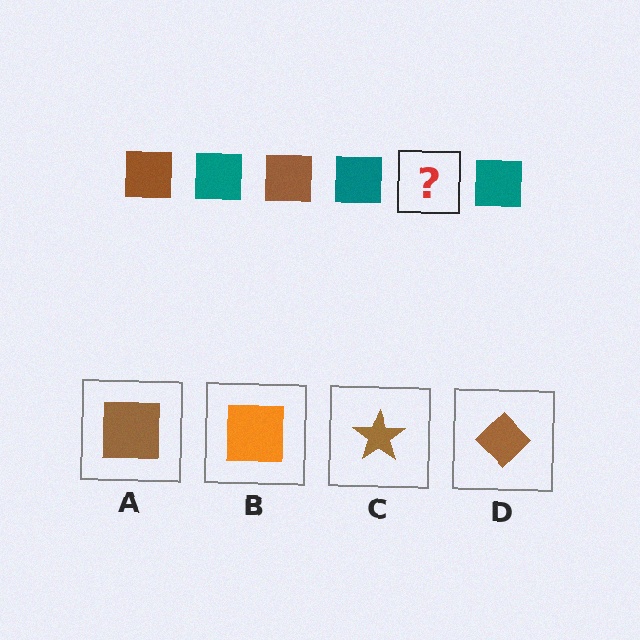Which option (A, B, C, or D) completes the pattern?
A.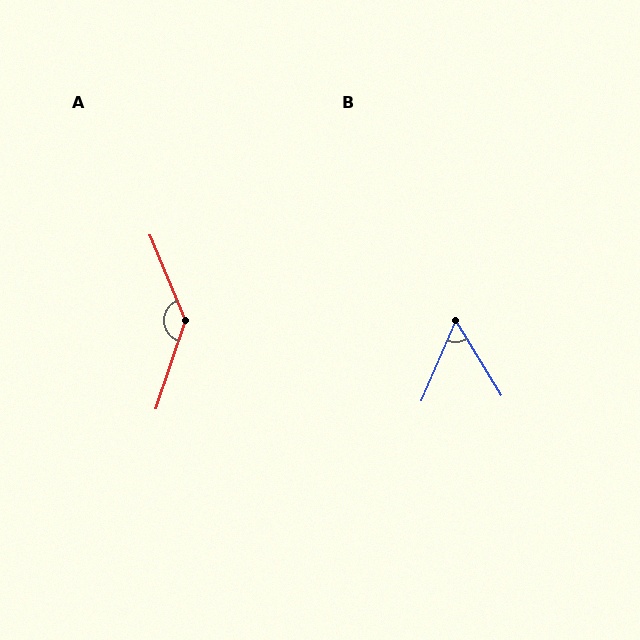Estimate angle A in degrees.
Approximately 139 degrees.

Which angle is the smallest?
B, at approximately 54 degrees.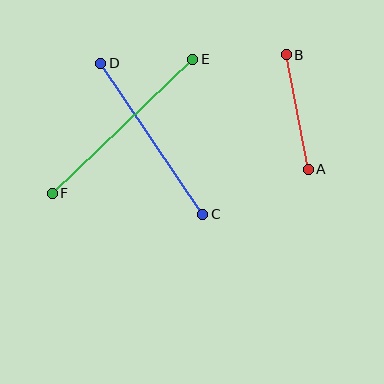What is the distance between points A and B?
The distance is approximately 117 pixels.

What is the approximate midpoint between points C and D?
The midpoint is at approximately (152, 139) pixels.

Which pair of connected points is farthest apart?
Points E and F are farthest apart.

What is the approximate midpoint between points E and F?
The midpoint is at approximately (122, 126) pixels.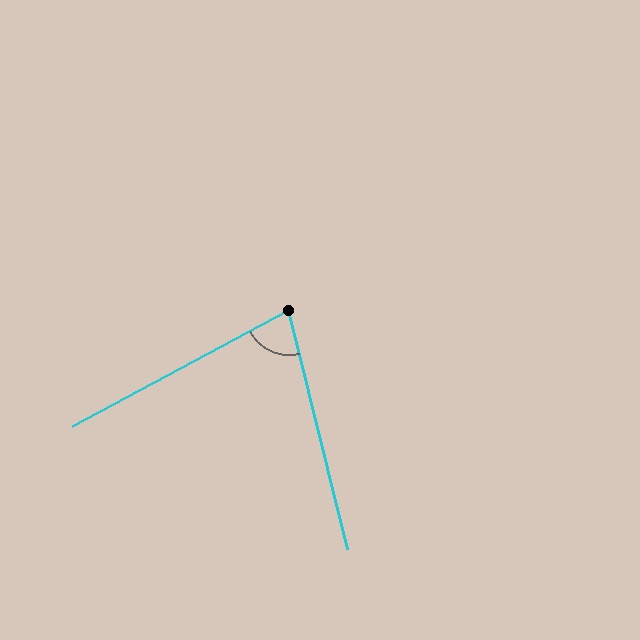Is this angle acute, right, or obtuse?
It is acute.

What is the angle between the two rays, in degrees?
Approximately 76 degrees.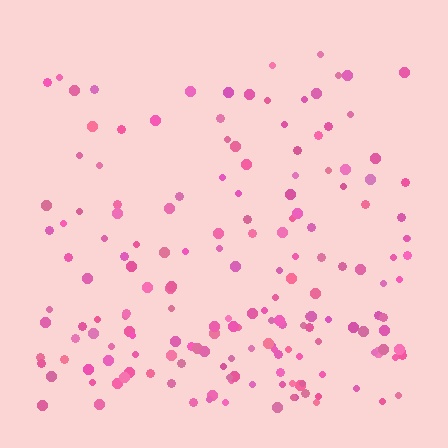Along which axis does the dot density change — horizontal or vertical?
Vertical.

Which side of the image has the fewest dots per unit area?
The top.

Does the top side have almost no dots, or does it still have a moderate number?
Still a moderate number, just noticeably fewer than the bottom.